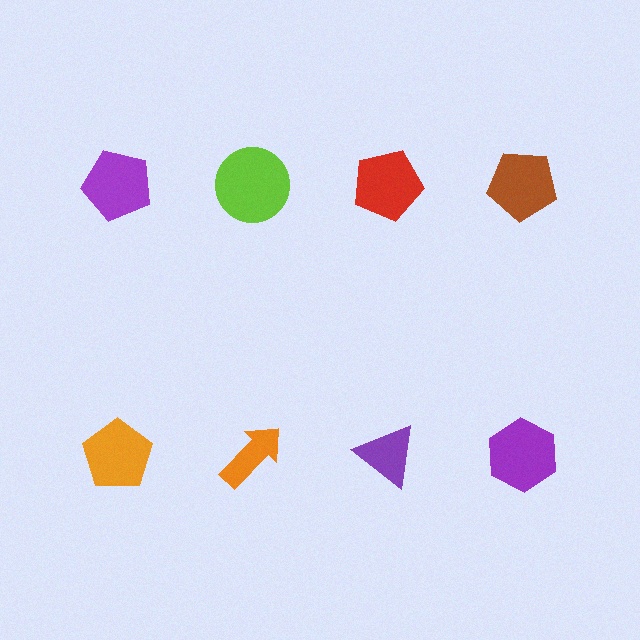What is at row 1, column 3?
A red pentagon.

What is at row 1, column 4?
A brown pentagon.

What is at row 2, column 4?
A purple hexagon.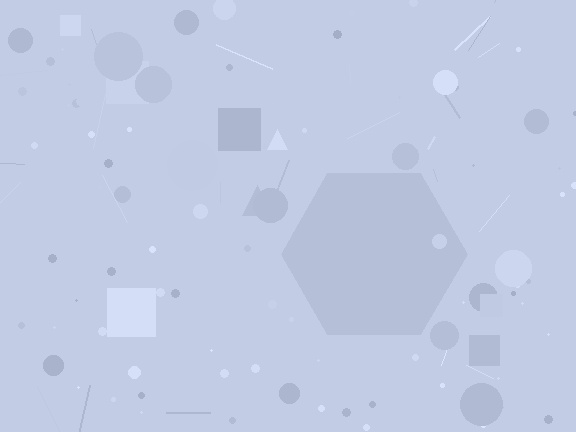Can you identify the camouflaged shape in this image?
The camouflaged shape is a hexagon.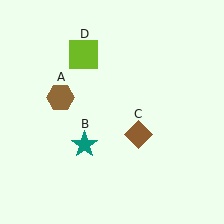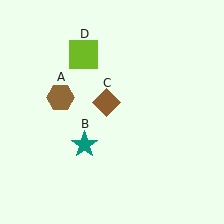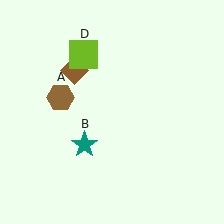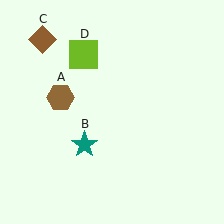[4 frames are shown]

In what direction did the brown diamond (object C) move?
The brown diamond (object C) moved up and to the left.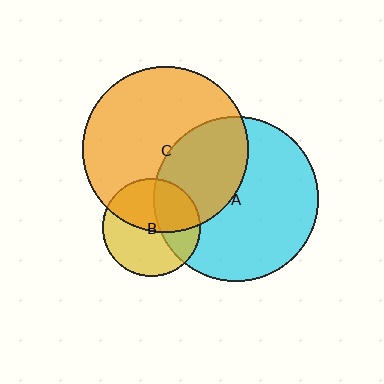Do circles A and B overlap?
Yes.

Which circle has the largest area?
Circle C (orange).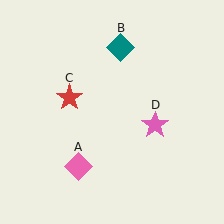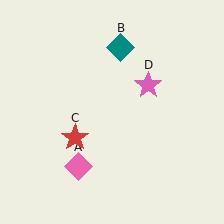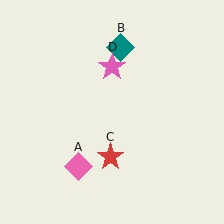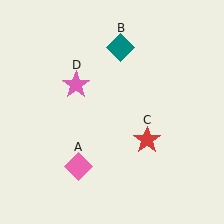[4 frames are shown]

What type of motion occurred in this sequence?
The red star (object C), pink star (object D) rotated counterclockwise around the center of the scene.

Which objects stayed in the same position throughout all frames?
Pink diamond (object A) and teal diamond (object B) remained stationary.